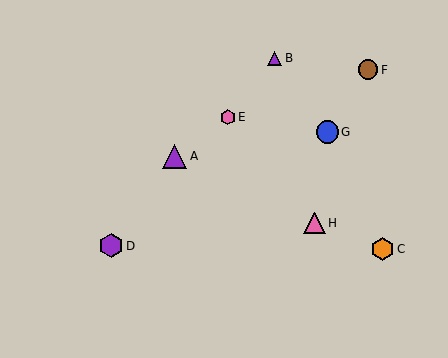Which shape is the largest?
The purple triangle (labeled A) is the largest.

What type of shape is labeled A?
Shape A is a purple triangle.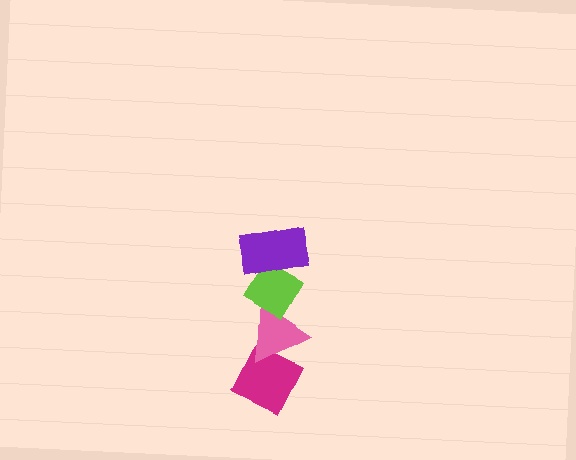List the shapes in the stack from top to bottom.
From top to bottom: the purple rectangle, the lime diamond, the pink triangle, the magenta diamond.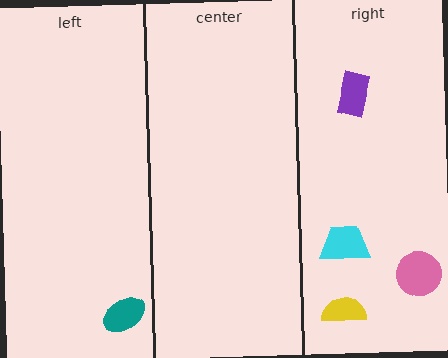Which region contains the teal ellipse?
The left region.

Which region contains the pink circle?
The right region.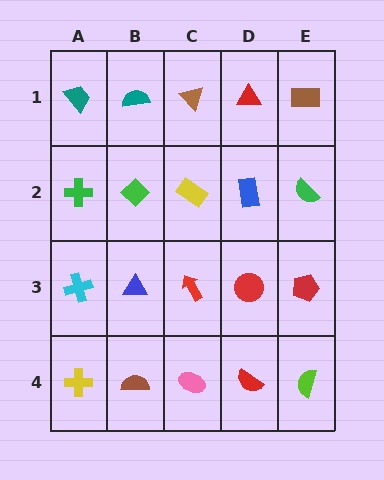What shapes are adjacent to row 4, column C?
A red arrow (row 3, column C), a brown semicircle (row 4, column B), a red semicircle (row 4, column D).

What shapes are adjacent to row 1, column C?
A yellow rectangle (row 2, column C), a teal semicircle (row 1, column B), a red triangle (row 1, column D).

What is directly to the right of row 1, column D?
A brown rectangle.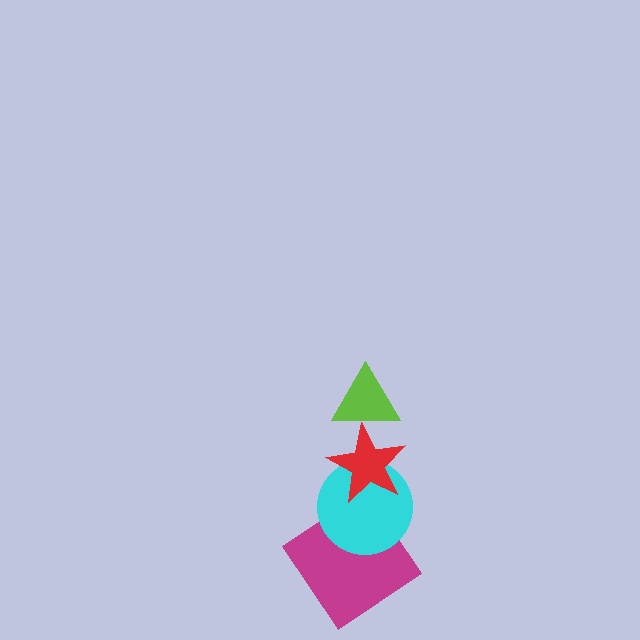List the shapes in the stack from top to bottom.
From top to bottom: the lime triangle, the red star, the cyan circle, the magenta diamond.